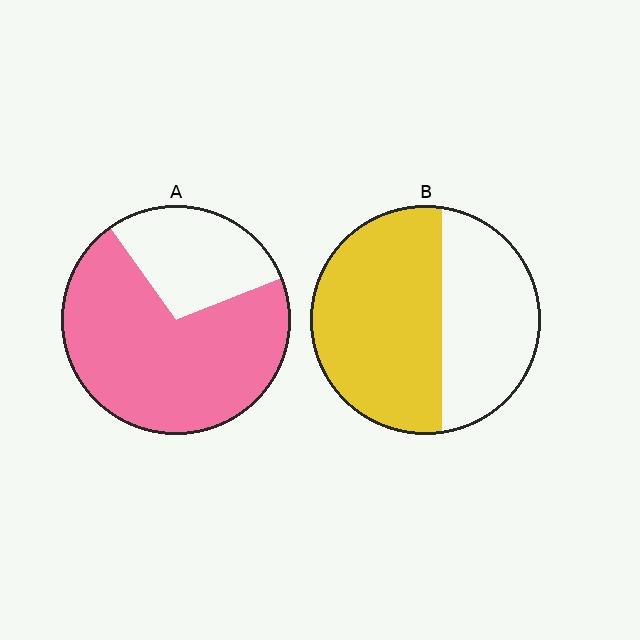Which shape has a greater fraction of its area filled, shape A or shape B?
Shape A.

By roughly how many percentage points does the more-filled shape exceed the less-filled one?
By roughly 10 percentage points (A over B).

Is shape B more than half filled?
Yes.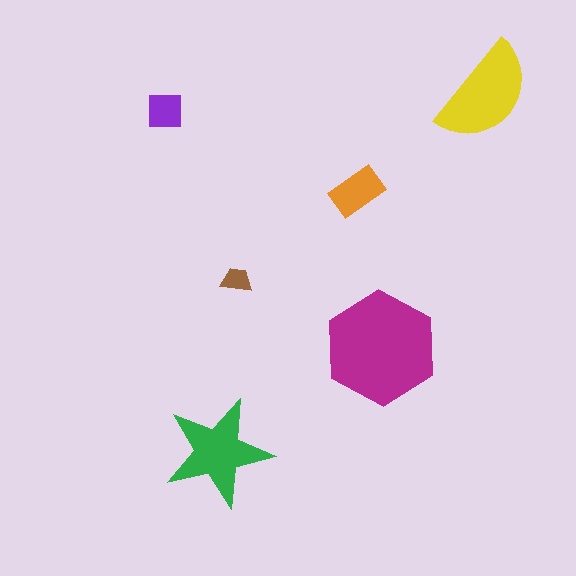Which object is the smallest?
The brown trapezoid.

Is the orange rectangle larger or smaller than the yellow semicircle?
Smaller.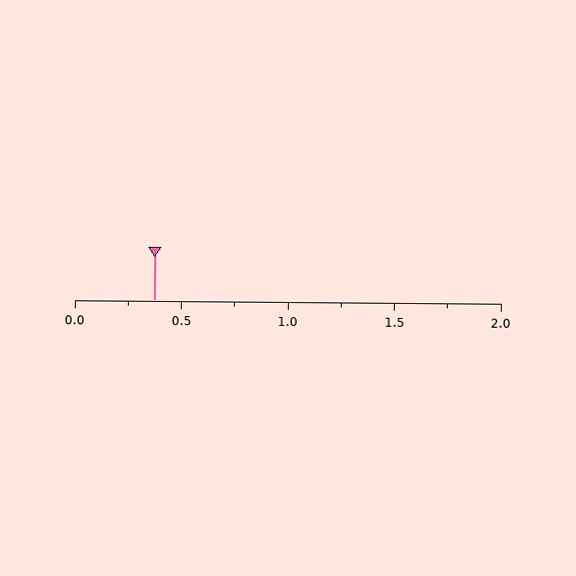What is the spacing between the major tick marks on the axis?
The major ticks are spaced 0.5 apart.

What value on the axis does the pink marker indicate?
The marker indicates approximately 0.38.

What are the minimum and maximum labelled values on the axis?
The axis runs from 0.0 to 2.0.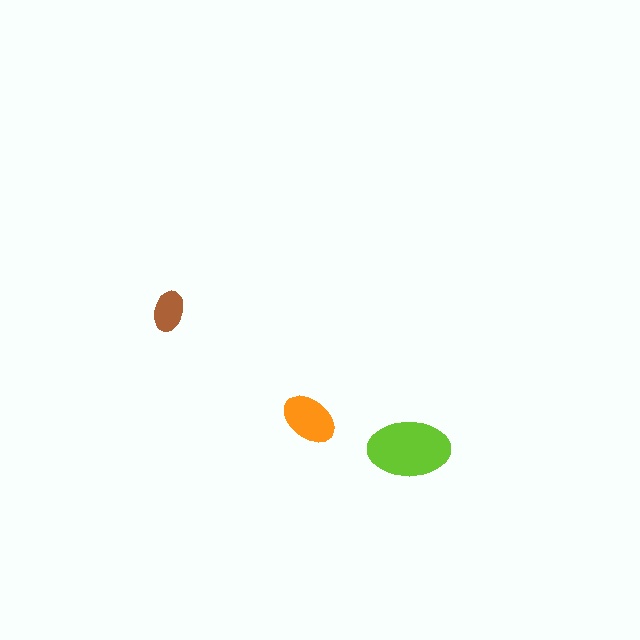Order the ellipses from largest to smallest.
the lime one, the orange one, the brown one.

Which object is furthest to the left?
The brown ellipse is leftmost.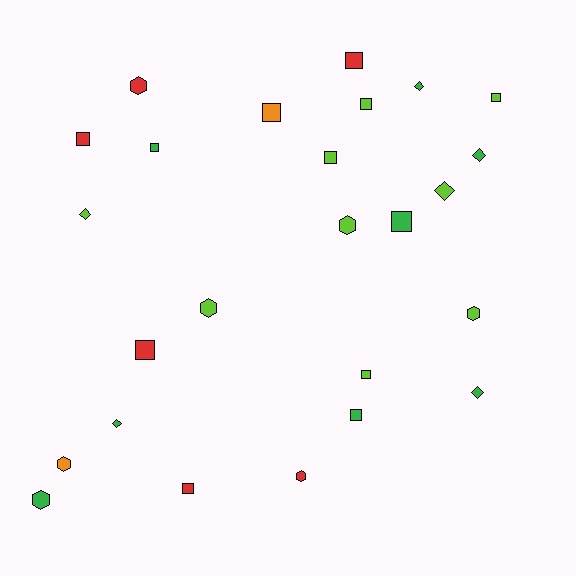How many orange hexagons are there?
There is 1 orange hexagon.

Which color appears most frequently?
Lime, with 9 objects.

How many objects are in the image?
There are 25 objects.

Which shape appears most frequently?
Square, with 12 objects.